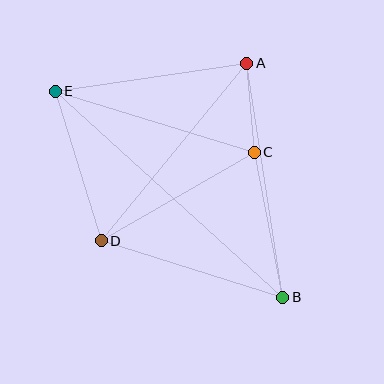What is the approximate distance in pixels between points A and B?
The distance between A and B is approximately 237 pixels.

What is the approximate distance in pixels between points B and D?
The distance between B and D is approximately 190 pixels.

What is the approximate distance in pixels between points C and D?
The distance between C and D is approximately 177 pixels.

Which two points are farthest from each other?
Points B and E are farthest from each other.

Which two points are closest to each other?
Points A and C are closest to each other.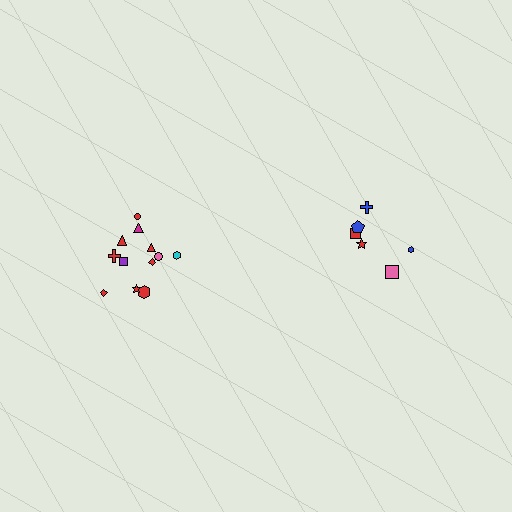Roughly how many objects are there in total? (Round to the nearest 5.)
Roughly 20 objects in total.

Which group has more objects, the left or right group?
The left group.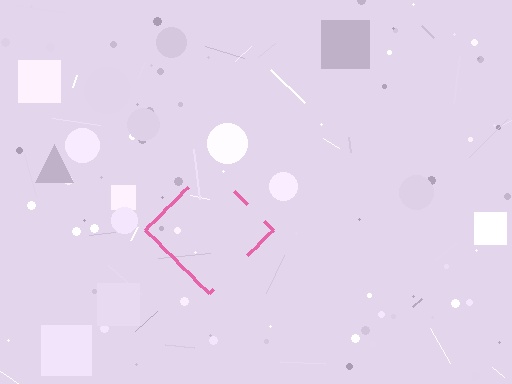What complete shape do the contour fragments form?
The contour fragments form a diamond.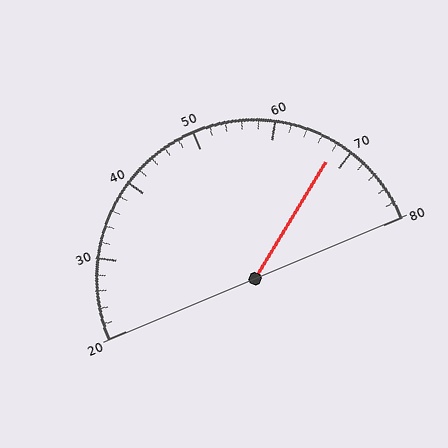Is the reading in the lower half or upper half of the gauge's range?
The reading is in the upper half of the range (20 to 80).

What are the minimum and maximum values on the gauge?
The gauge ranges from 20 to 80.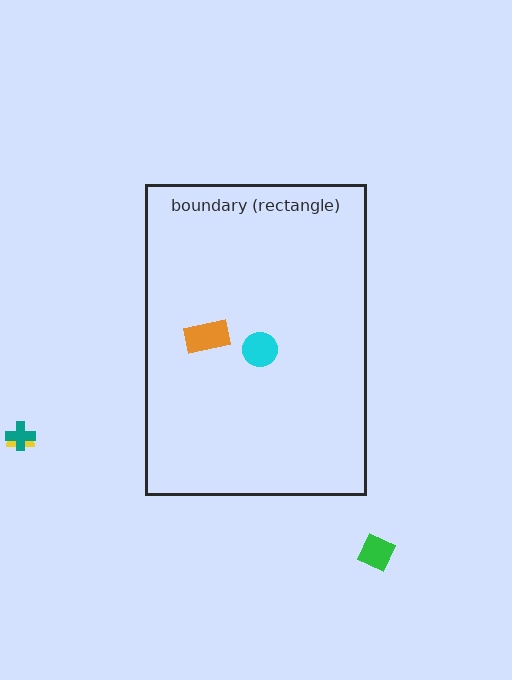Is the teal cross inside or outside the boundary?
Outside.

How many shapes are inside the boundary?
2 inside, 3 outside.